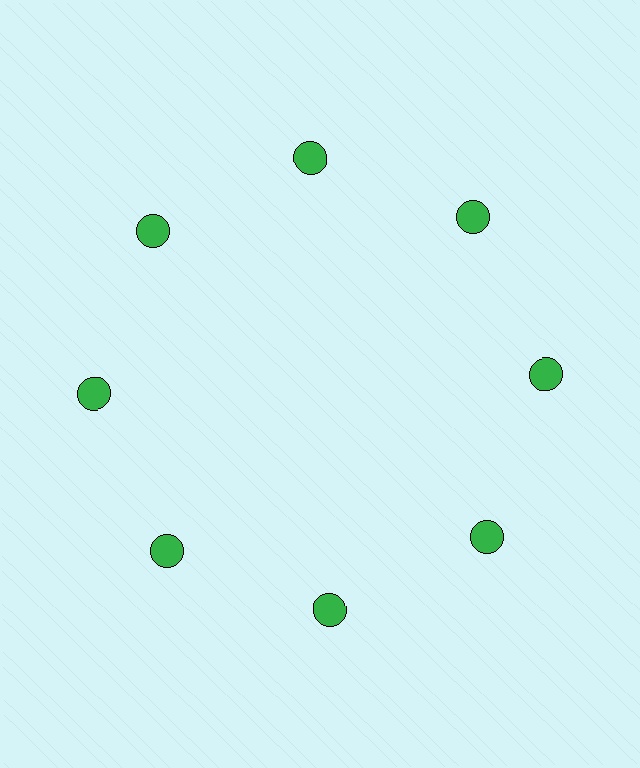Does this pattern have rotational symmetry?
Yes, this pattern has 8-fold rotational symmetry. It looks the same after rotating 45 degrees around the center.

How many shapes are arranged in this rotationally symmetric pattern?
There are 8 shapes, arranged in 8 groups of 1.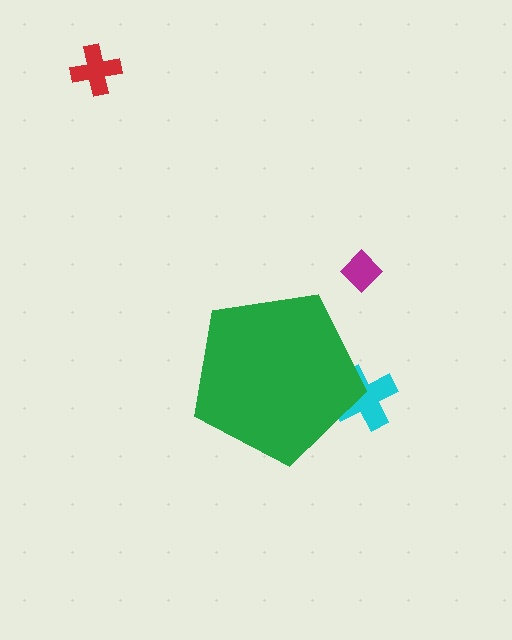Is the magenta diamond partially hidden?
No, the magenta diamond is fully visible.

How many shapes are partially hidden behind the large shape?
1 shape is partially hidden.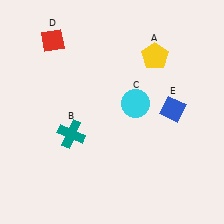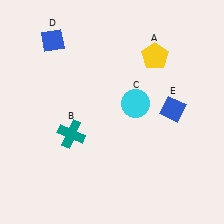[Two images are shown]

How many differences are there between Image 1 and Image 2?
There is 1 difference between the two images.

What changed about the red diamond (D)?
In Image 1, D is red. In Image 2, it changed to blue.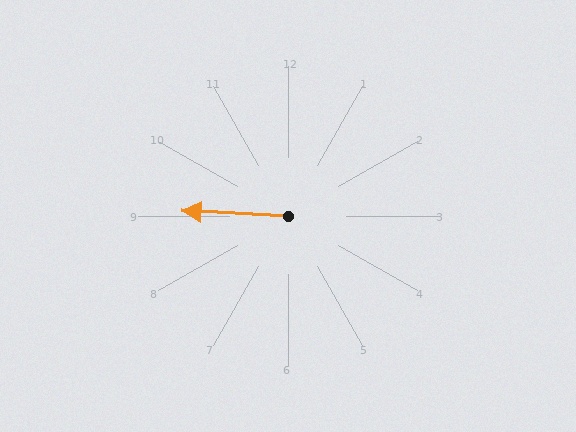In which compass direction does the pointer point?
West.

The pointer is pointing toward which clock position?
Roughly 9 o'clock.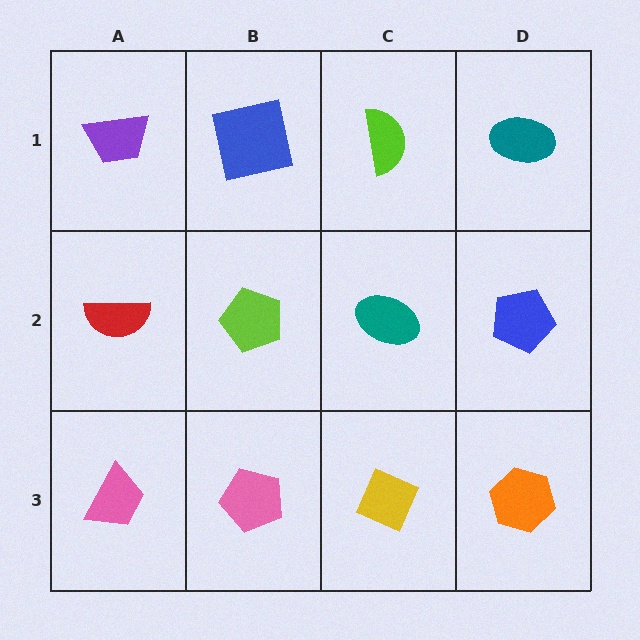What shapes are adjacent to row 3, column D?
A blue pentagon (row 2, column D), a yellow diamond (row 3, column C).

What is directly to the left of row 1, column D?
A lime semicircle.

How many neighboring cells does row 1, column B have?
3.